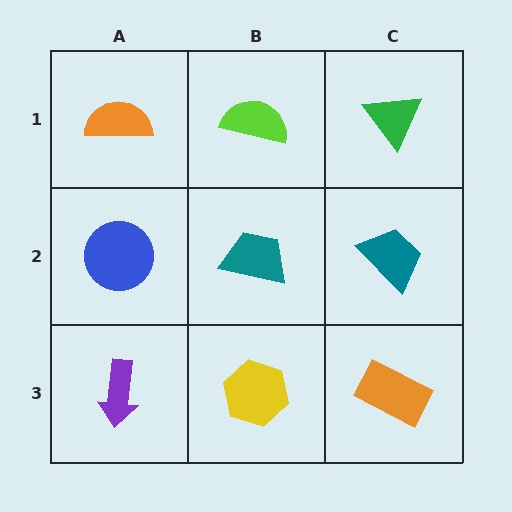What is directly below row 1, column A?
A blue circle.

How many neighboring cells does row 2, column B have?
4.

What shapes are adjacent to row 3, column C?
A teal trapezoid (row 2, column C), a yellow hexagon (row 3, column B).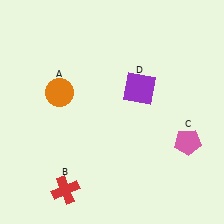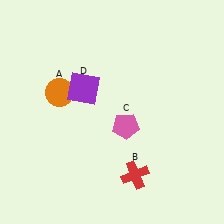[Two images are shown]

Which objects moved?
The objects that moved are: the red cross (B), the pink pentagon (C), the purple square (D).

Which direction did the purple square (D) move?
The purple square (D) moved left.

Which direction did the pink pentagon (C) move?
The pink pentagon (C) moved left.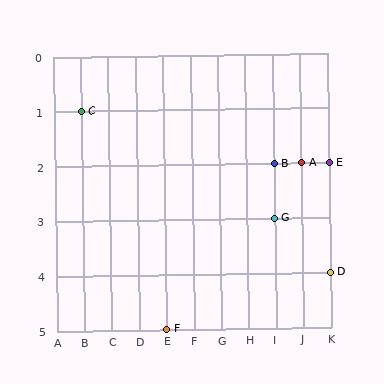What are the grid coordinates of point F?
Point F is at grid coordinates (E, 5).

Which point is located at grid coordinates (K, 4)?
Point D is at (K, 4).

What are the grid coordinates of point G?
Point G is at grid coordinates (I, 3).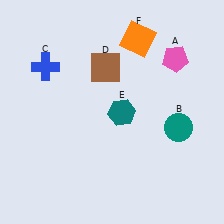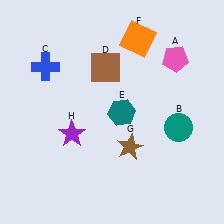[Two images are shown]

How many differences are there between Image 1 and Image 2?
There are 2 differences between the two images.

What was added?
A brown star (G), a purple star (H) were added in Image 2.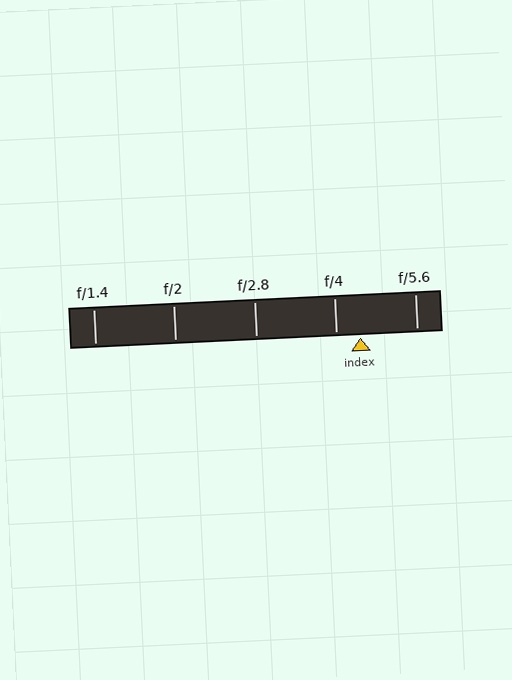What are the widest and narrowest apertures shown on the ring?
The widest aperture shown is f/1.4 and the narrowest is f/5.6.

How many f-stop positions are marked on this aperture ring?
There are 5 f-stop positions marked.